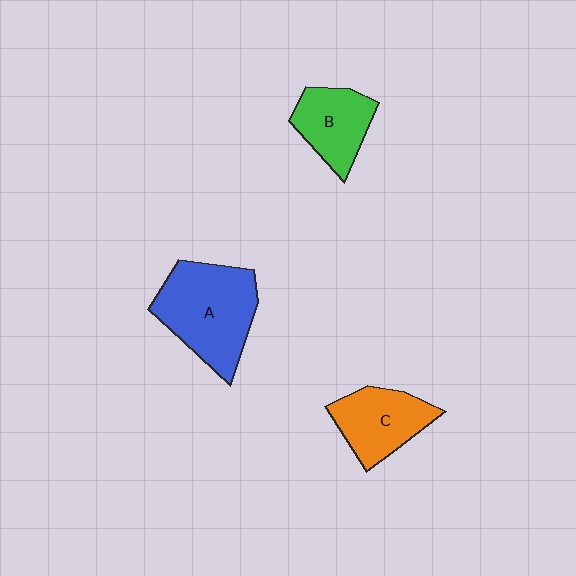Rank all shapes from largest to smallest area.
From largest to smallest: A (blue), C (orange), B (green).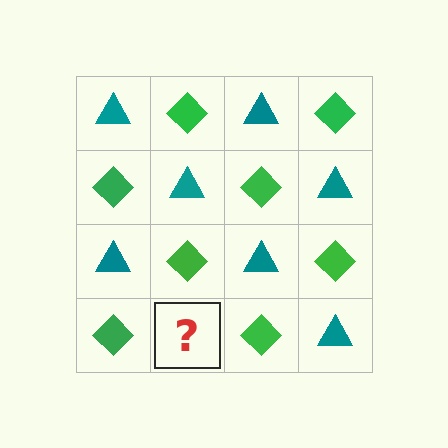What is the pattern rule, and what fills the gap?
The rule is that it alternates teal triangle and green diamond in a checkerboard pattern. The gap should be filled with a teal triangle.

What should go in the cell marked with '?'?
The missing cell should contain a teal triangle.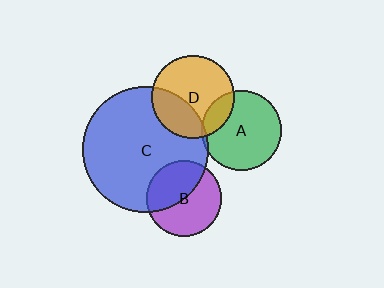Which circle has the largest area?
Circle C (blue).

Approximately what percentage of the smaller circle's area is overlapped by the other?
Approximately 5%.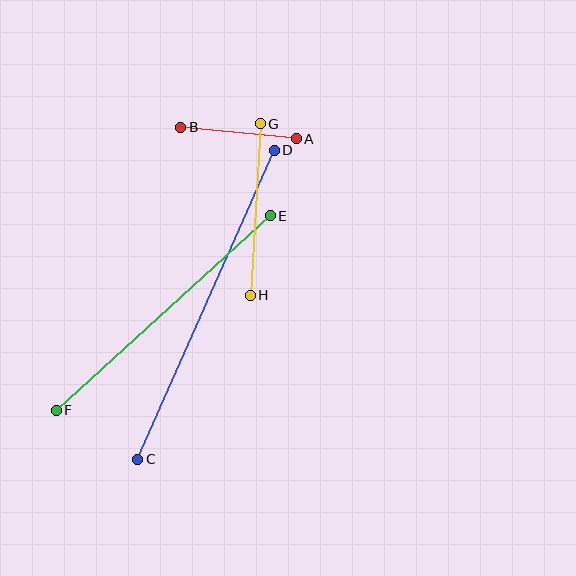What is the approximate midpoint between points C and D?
The midpoint is at approximately (206, 305) pixels.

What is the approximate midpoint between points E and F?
The midpoint is at approximately (163, 313) pixels.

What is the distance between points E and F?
The distance is approximately 290 pixels.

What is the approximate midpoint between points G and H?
The midpoint is at approximately (255, 210) pixels.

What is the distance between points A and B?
The distance is approximately 116 pixels.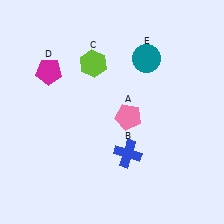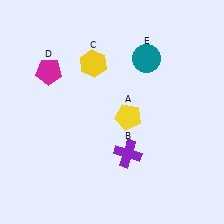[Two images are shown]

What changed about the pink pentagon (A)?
In Image 1, A is pink. In Image 2, it changed to yellow.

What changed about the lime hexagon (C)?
In Image 1, C is lime. In Image 2, it changed to yellow.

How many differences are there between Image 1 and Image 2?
There are 3 differences between the two images.